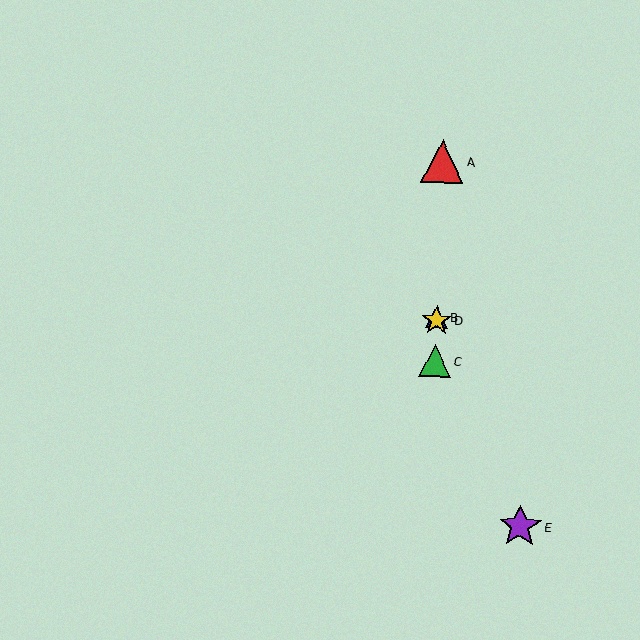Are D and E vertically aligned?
No, D is at x≈436 and E is at x≈520.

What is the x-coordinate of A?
Object A is at x≈442.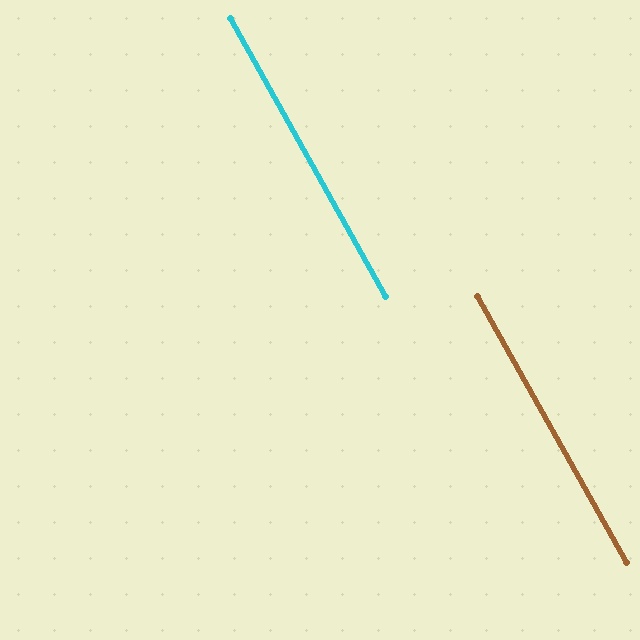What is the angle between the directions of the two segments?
Approximately 0 degrees.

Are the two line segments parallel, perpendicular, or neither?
Parallel — their directions differ by only 0.1°.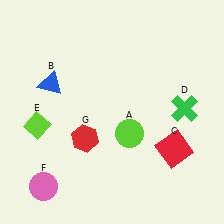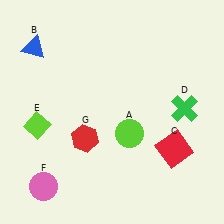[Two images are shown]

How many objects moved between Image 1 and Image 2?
1 object moved between the two images.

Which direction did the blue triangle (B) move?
The blue triangle (B) moved up.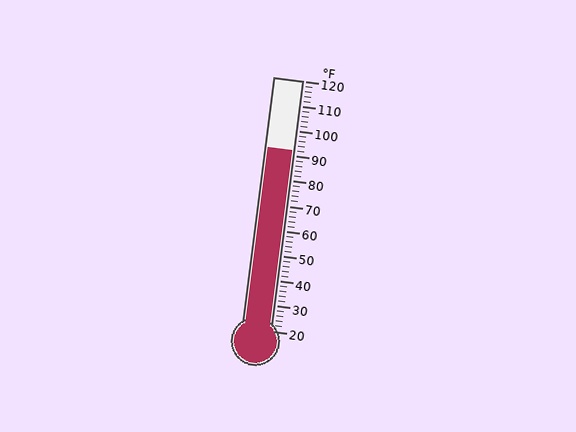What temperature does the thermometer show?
The thermometer shows approximately 92°F.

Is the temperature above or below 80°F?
The temperature is above 80°F.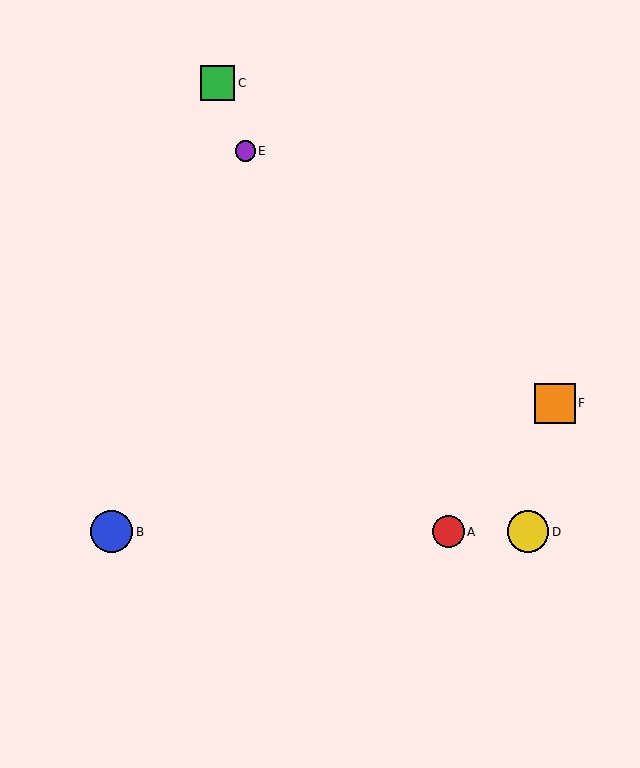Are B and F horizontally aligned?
No, B is at y≈532 and F is at y≈403.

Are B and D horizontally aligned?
Yes, both are at y≈532.